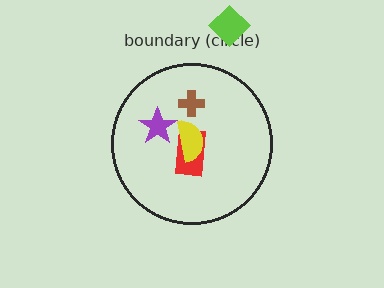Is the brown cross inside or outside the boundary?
Inside.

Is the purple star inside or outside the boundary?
Inside.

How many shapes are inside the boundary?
5 inside, 1 outside.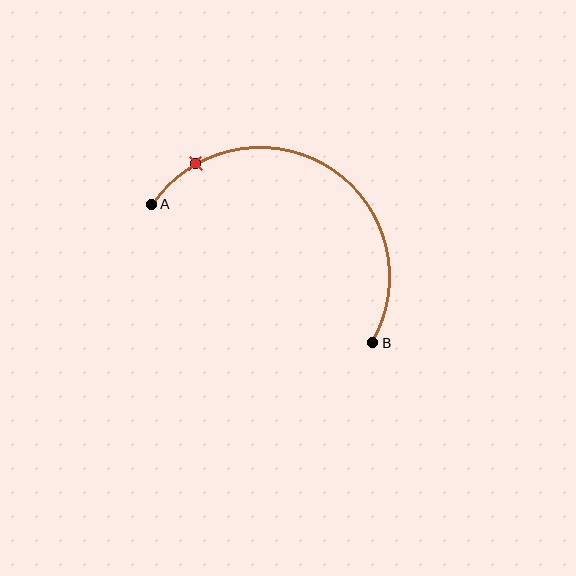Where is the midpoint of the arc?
The arc midpoint is the point on the curve farthest from the straight line joining A and B. It sits above that line.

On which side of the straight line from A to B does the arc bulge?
The arc bulges above the straight line connecting A and B.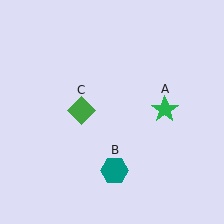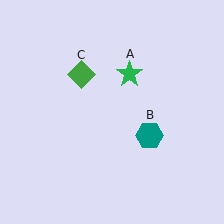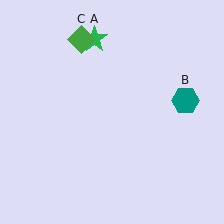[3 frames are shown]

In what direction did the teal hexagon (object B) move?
The teal hexagon (object B) moved up and to the right.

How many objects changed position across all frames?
3 objects changed position: green star (object A), teal hexagon (object B), green diamond (object C).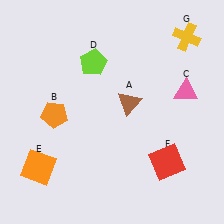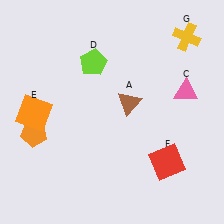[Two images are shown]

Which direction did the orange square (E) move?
The orange square (E) moved up.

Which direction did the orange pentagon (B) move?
The orange pentagon (B) moved left.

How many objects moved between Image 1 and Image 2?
2 objects moved between the two images.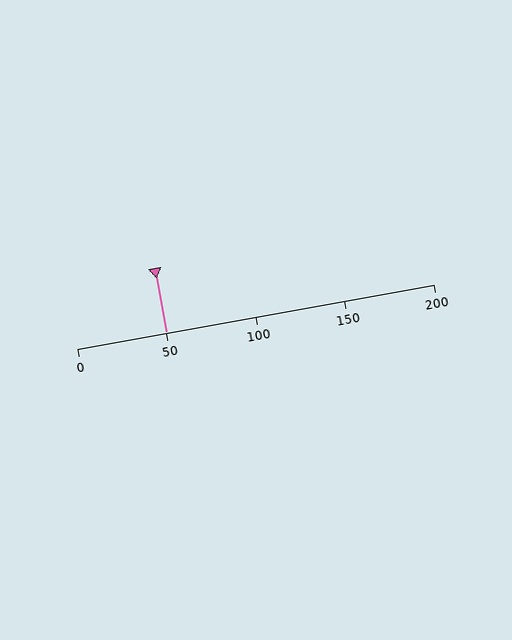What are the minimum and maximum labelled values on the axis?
The axis runs from 0 to 200.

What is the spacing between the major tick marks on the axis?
The major ticks are spaced 50 apart.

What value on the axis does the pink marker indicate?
The marker indicates approximately 50.